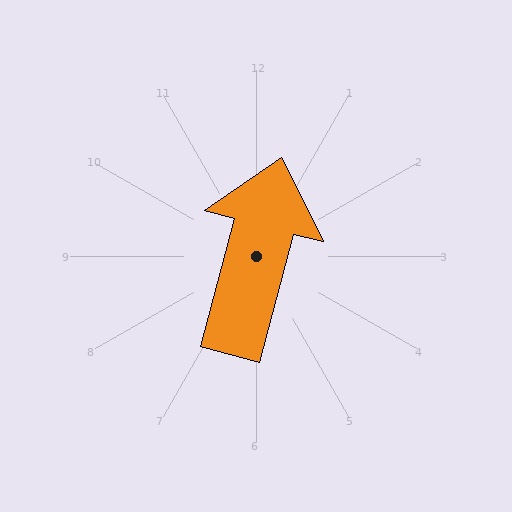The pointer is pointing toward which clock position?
Roughly 12 o'clock.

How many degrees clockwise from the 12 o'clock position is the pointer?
Approximately 15 degrees.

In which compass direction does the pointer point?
North.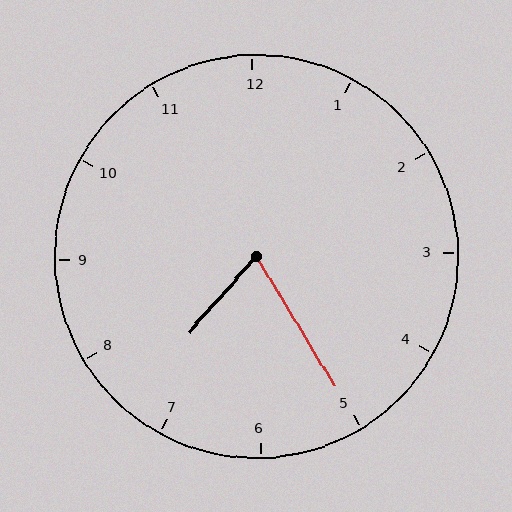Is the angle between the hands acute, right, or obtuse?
It is acute.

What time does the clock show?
7:25.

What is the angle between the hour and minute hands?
Approximately 72 degrees.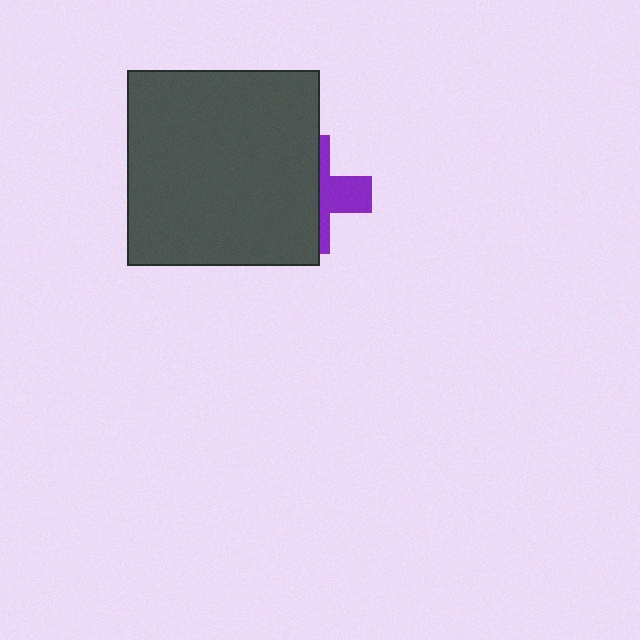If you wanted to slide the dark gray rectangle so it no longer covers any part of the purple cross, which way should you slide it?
Slide it left — that is the most direct way to separate the two shapes.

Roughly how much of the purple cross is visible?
A small part of it is visible (roughly 37%).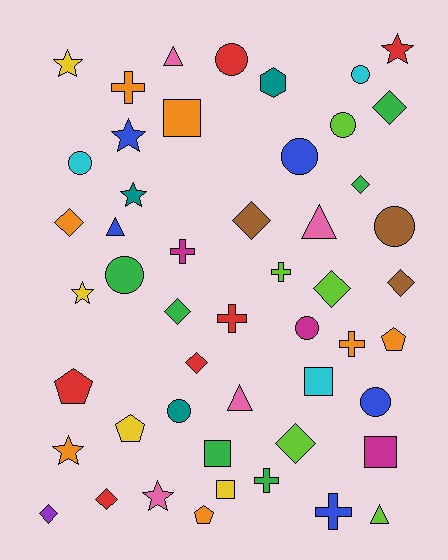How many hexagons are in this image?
There is 1 hexagon.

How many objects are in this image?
There are 50 objects.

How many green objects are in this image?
There are 6 green objects.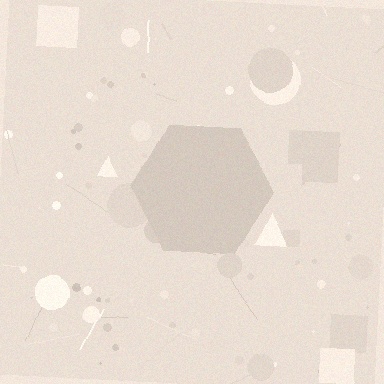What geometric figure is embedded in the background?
A hexagon is embedded in the background.